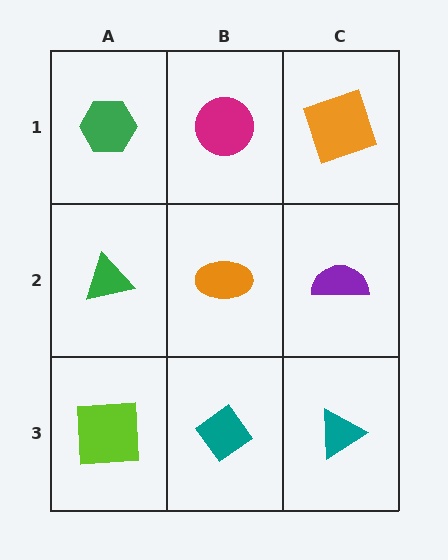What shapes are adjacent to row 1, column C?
A purple semicircle (row 2, column C), a magenta circle (row 1, column B).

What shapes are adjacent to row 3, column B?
An orange ellipse (row 2, column B), a lime square (row 3, column A), a teal triangle (row 3, column C).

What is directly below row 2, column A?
A lime square.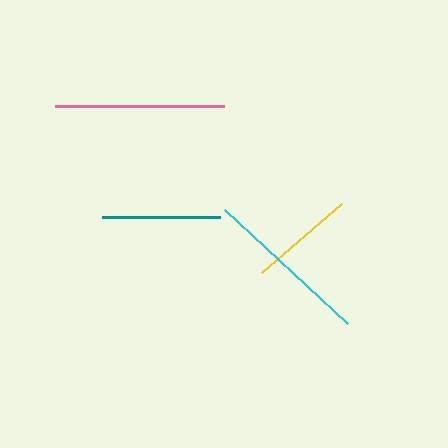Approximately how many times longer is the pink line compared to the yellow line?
The pink line is approximately 1.6 times the length of the yellow line.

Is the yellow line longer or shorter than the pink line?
The pink line is longer than the yellow line.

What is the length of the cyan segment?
The cyan segment is approximately 168 pixels long.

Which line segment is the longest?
The pink line is the longest at approximately 168 pixels.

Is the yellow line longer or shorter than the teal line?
The teal line is longer than the yellow line.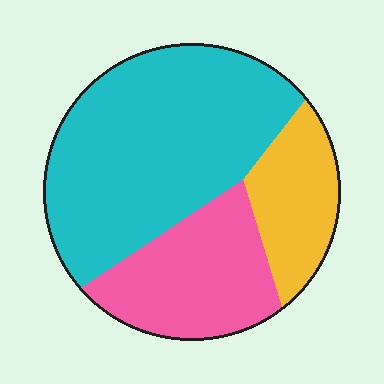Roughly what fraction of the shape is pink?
Pink takes up about one quarter (1/4) of the shape.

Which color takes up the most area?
Cyan, at roughly 55%.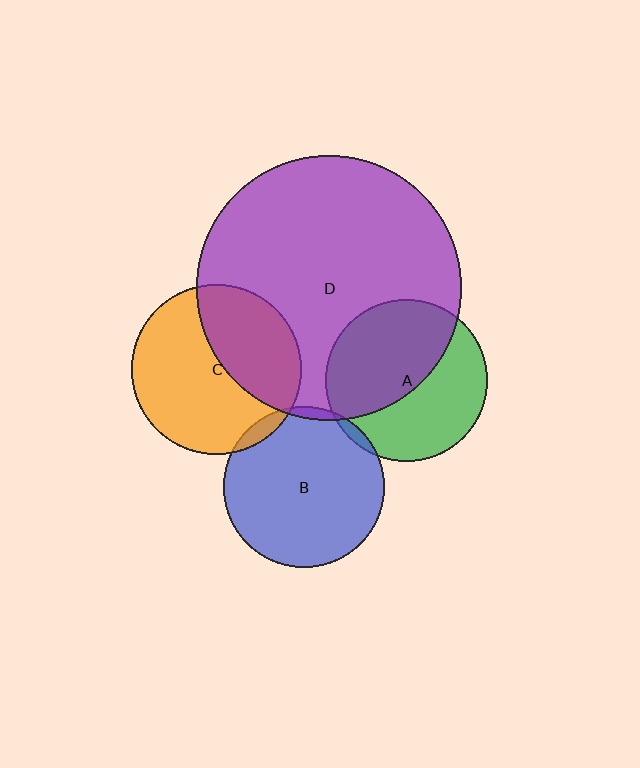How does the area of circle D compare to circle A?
Approximately 2.7 times.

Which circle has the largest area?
Circle D (purple).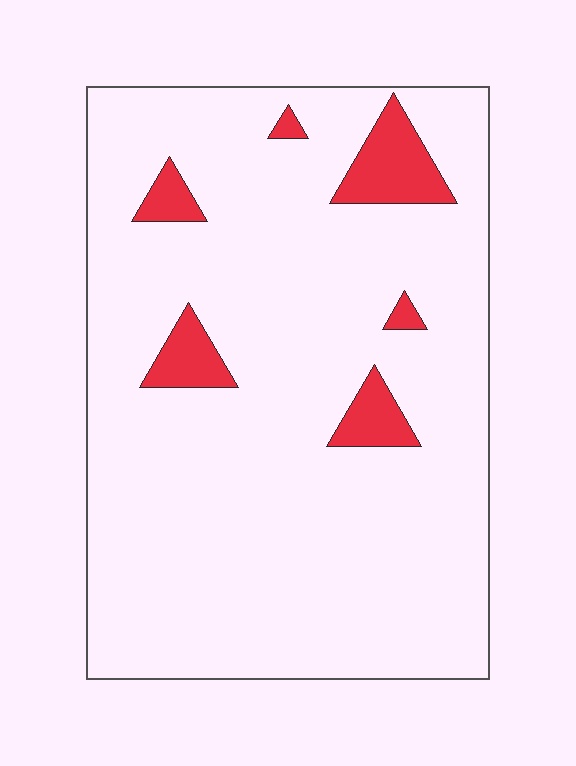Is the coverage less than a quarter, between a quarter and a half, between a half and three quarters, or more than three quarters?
Less than a quarter.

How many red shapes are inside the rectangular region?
6.